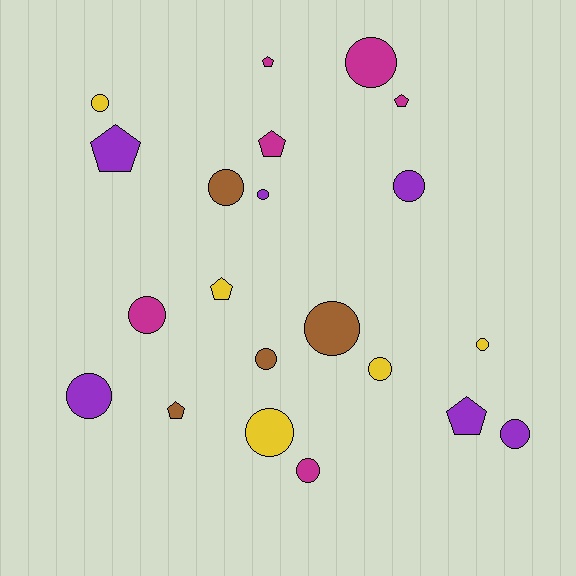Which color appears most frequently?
Purple, with 6 objects.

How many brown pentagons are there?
There is 1 brown pentagon.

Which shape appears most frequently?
Circle, with 14 objects.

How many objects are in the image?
There are 21 objects.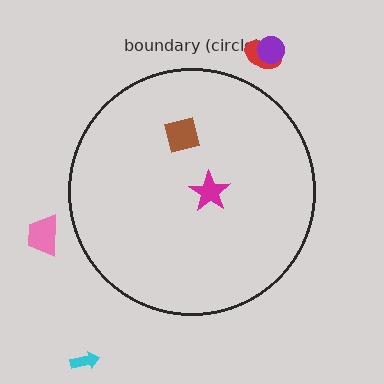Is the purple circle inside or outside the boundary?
Outside.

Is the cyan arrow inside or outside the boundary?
Outside.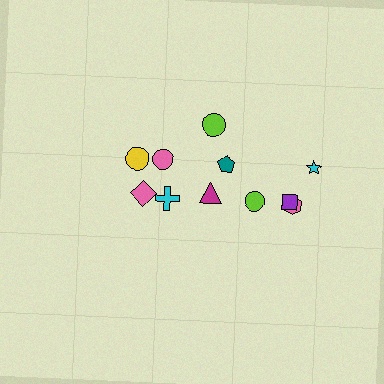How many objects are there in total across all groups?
There are 11 objects.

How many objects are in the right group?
There are 7 objects.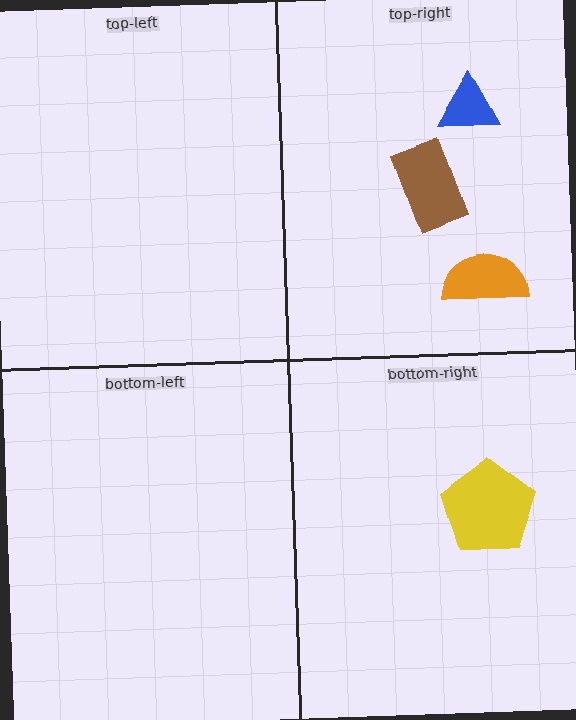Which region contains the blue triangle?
The top-right region.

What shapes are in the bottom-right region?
The yellow pentagon.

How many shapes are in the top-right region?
3.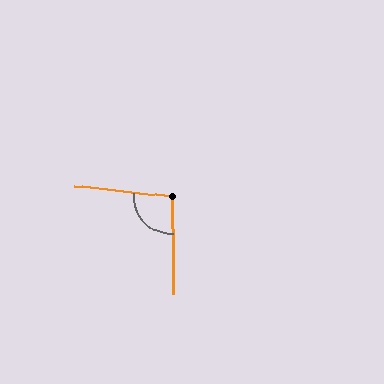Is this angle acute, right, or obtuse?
It is obtuse.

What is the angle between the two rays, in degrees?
Approximately 97 degrees.